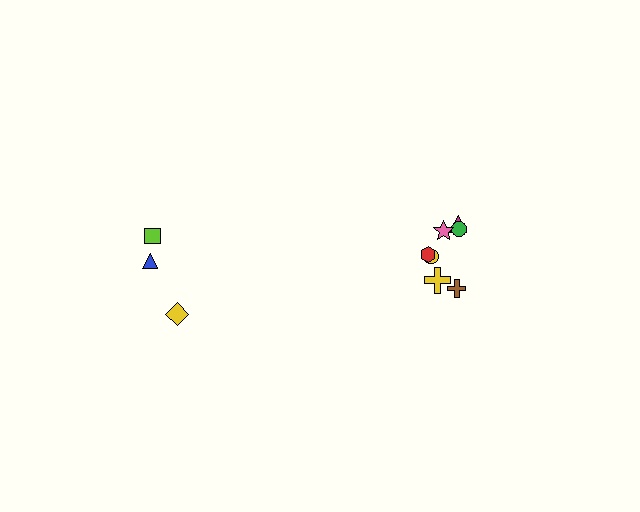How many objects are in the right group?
There are 7 objects.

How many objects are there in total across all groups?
There are 10 objects.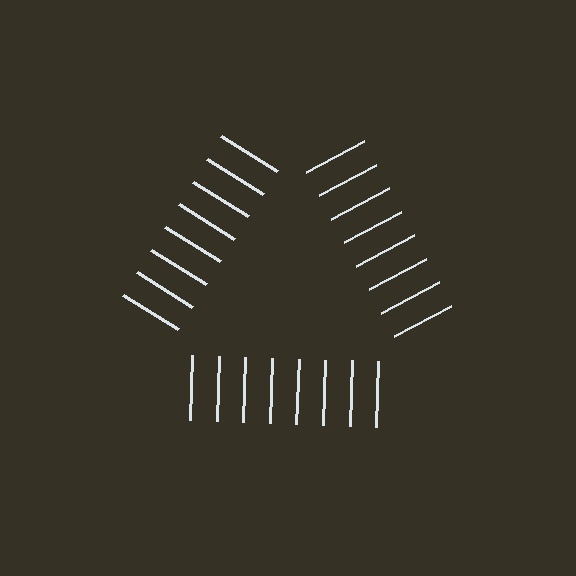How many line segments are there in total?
24 — 8 along each of the 3 edges.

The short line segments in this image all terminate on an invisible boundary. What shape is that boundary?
An illusory triangle — the line segments terminate on its edges but no continuous stroke is drawn.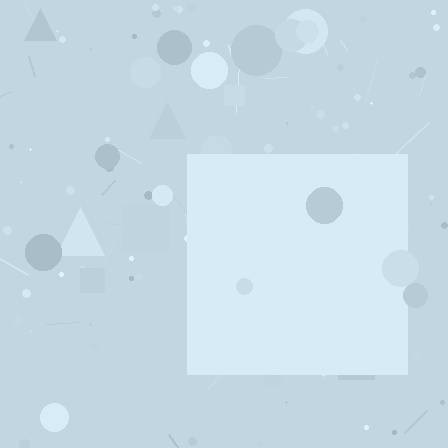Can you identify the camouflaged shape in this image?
The camouflaged shape is a square.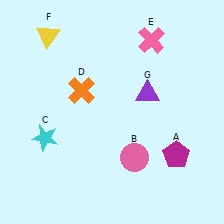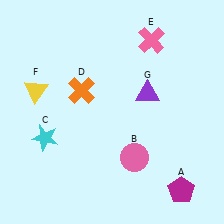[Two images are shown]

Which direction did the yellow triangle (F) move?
The yellow triangle (F) moved down.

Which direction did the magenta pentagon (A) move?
The magenta pentagon (A) moved down.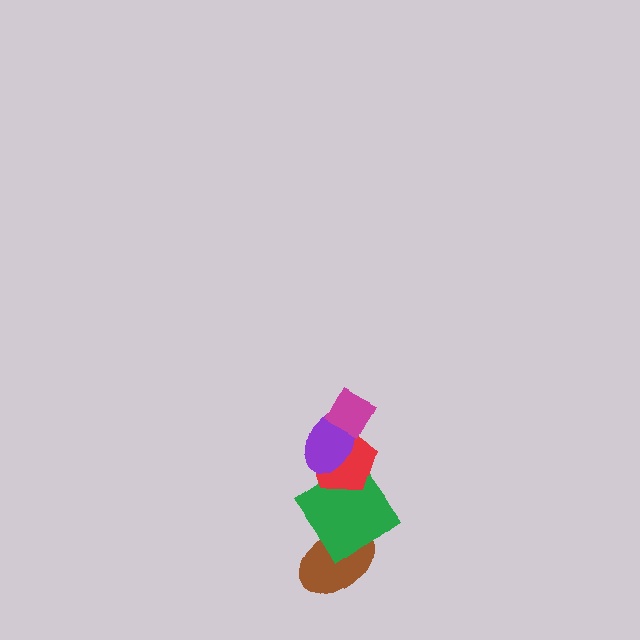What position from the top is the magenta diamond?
The magenta diamond is 1st from the top.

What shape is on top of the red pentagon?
The purple ellipse is on top of the red pentagon.